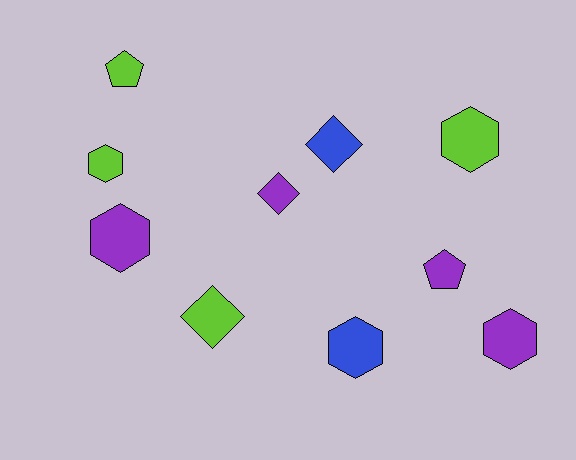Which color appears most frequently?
Lime, with 4 objects.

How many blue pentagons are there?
There are no blue pentagons.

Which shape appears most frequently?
Hexagon, with 5 objects.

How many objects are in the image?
There are 10 objects.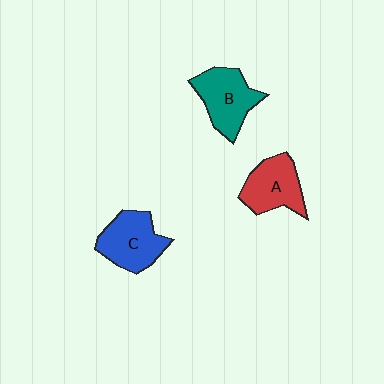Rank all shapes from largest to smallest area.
From largest to smallest: B (teal), C (blue), A (red).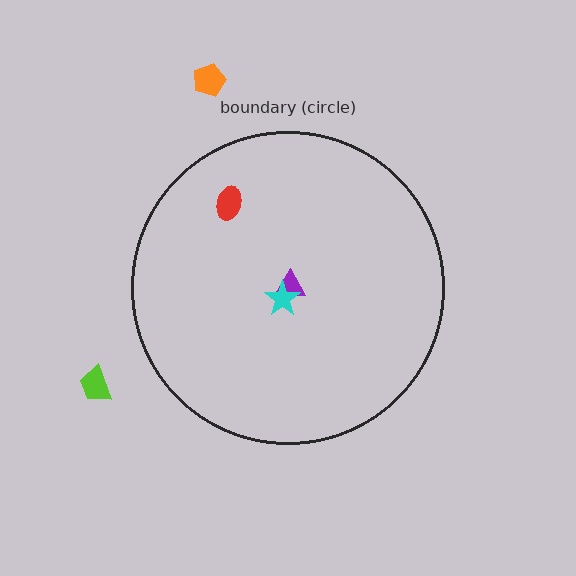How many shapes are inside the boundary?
3 inside, 2 outside.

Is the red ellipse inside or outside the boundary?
Inside.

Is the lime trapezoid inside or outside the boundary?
Outside.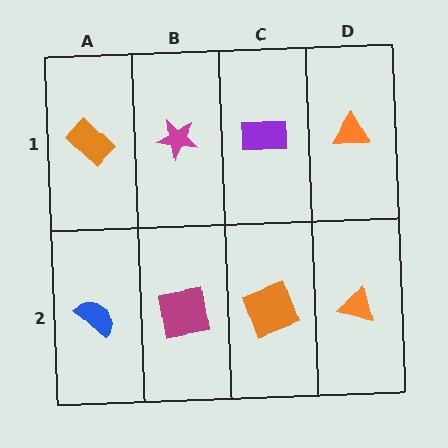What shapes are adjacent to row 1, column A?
A blue semicircle (row 2, column A), a magenta star (row 1, column B).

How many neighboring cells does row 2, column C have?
3.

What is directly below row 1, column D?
An orange triangle.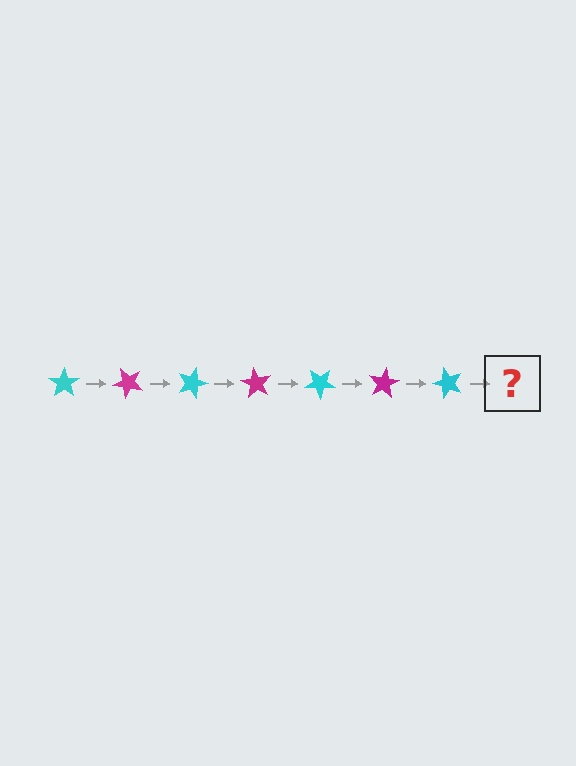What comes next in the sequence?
The next element should be a magenta star, rotated 315 degrees from the start.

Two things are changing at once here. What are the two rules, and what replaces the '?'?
The two rules are that it rotates 45 degrees each step and the color cycles through cyan and magenta. The '?' should be a magenta star, rotated 315 degrees from the start.